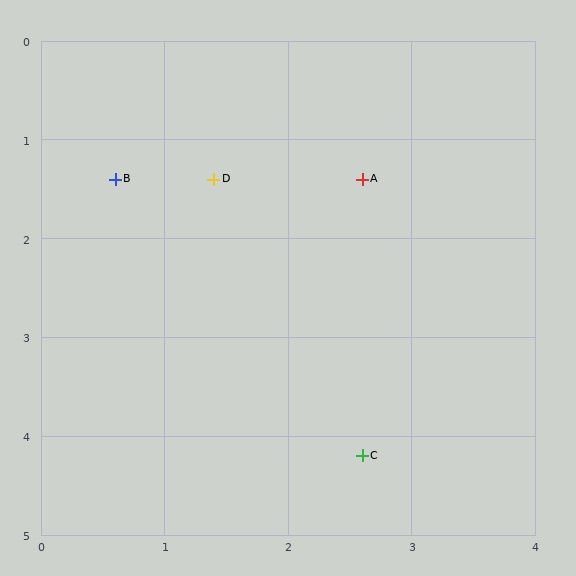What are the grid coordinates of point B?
Point B is at approximately (0.6, 1.4).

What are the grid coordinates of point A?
Point A is at approximately (2.6, 1.4).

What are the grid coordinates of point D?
Point D is at approximately (1.4, 1.4).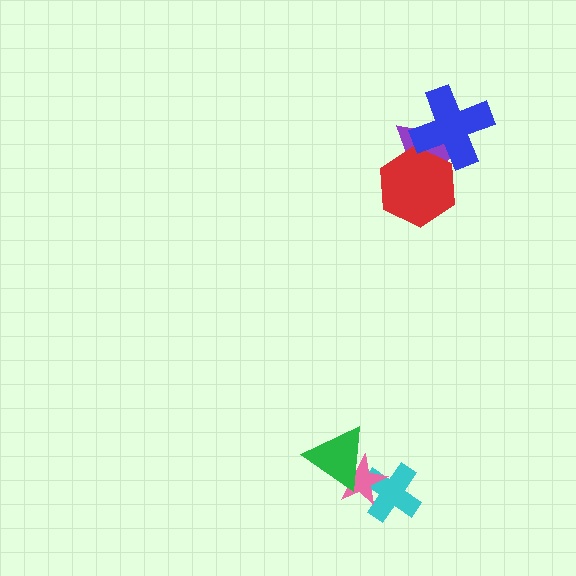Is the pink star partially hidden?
Yes, it is partially covered by another shape.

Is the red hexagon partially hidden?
Yes, it is partially covered by another shape.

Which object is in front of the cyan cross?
The pink star is in front of the cyan cross.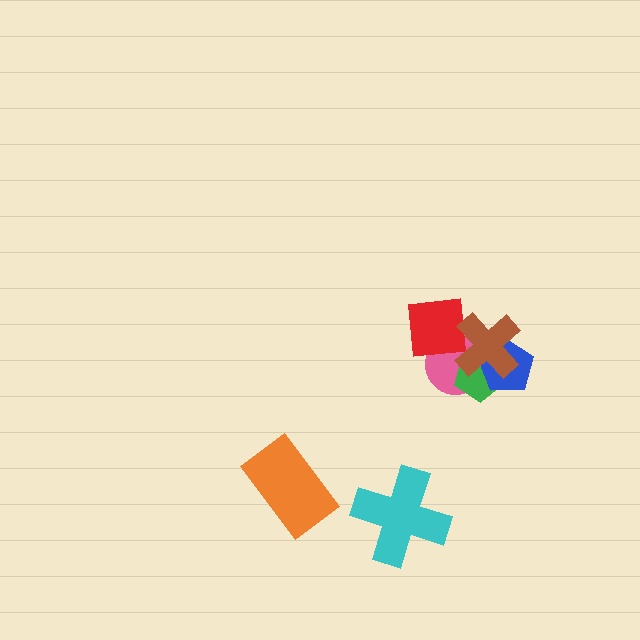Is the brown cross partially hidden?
No, no other shape covers it.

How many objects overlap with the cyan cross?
0 objects overlap with the cyan cross.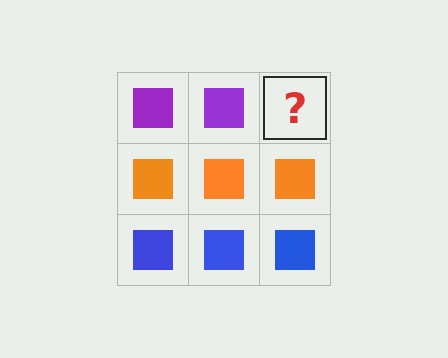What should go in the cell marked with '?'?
The missing cell should contain a purple square.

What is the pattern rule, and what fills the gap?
The rule is that each row has a consistent color. The gap should be filled with a purple square.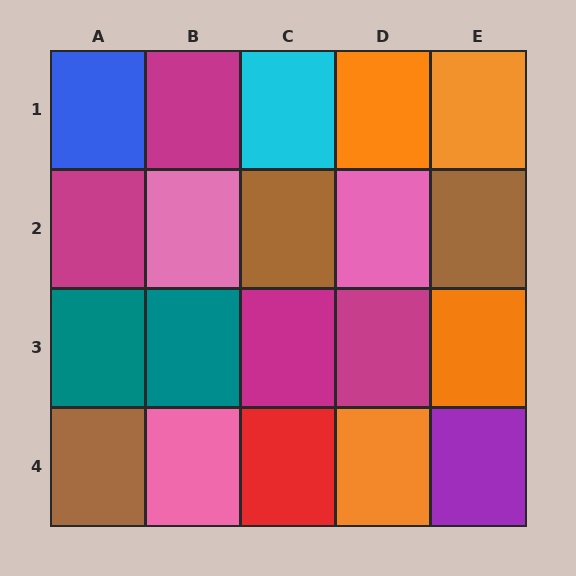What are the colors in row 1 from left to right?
Blue, magenta, cyan, orange, orange.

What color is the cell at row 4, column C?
Red.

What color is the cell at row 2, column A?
Magenta.